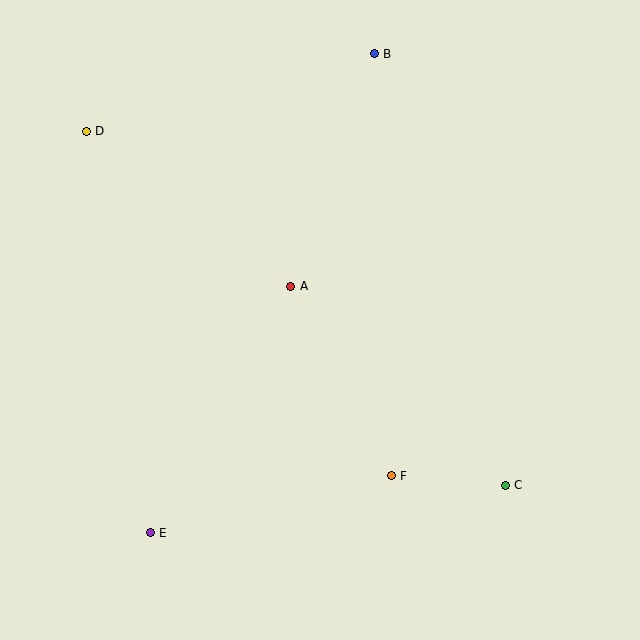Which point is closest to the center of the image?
Point A at (291, 286) is closest to the center.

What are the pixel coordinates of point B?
Point B is at (374, 54).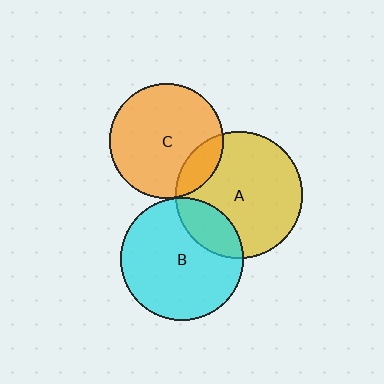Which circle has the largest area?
Circle A (yellow).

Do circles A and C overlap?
Yes.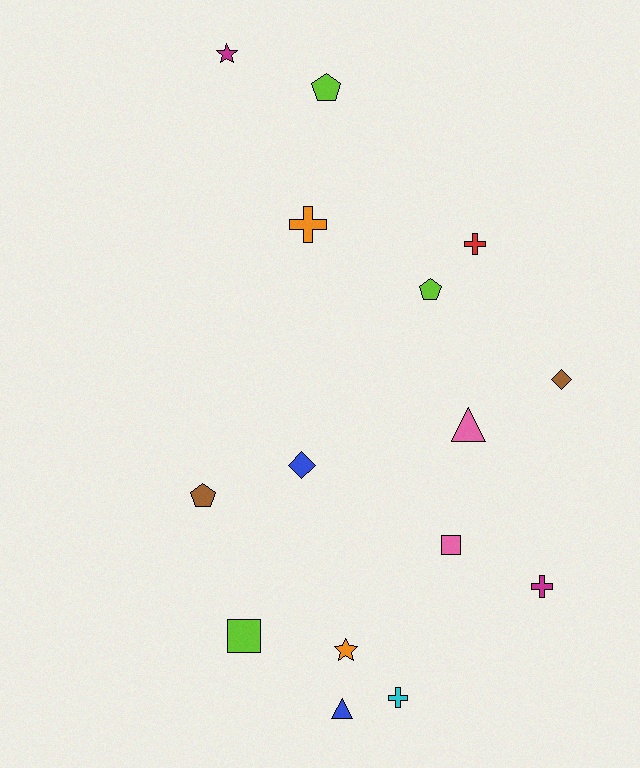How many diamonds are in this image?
There are 2 diamonds.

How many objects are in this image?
There are 15 objects.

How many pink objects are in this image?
There are 2 pink objects.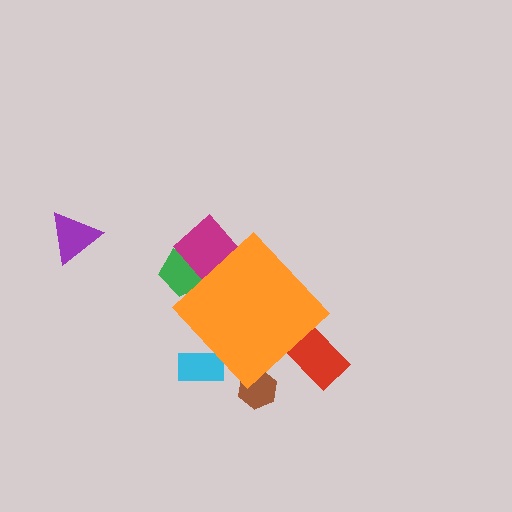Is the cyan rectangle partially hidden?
Yes, the cyan rectangle is partially hidden behind the orange diamond.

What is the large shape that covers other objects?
An orange diamond.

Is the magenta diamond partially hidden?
Yes, the magenta diamond is partially hidden behind the orange diamond.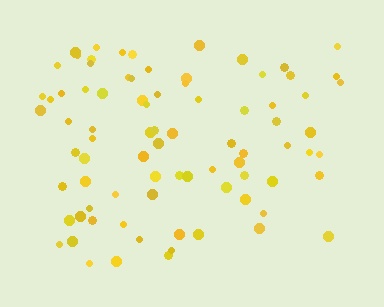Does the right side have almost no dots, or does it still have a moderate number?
Still a moderate number, just noticeably fewer than the left.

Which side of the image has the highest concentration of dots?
The left.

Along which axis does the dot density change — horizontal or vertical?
Horizontal.